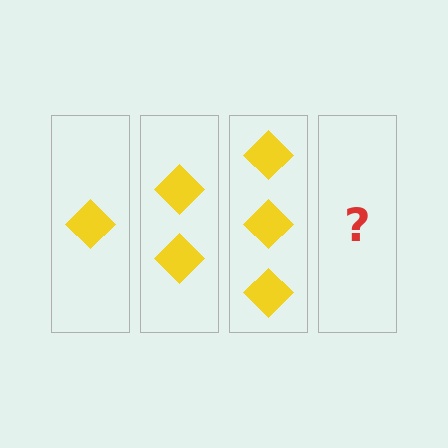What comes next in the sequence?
The next element should be 4 diamonds.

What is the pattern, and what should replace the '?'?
The pattern is that each step adds one more diamond. The '?' should be 4 diamonds.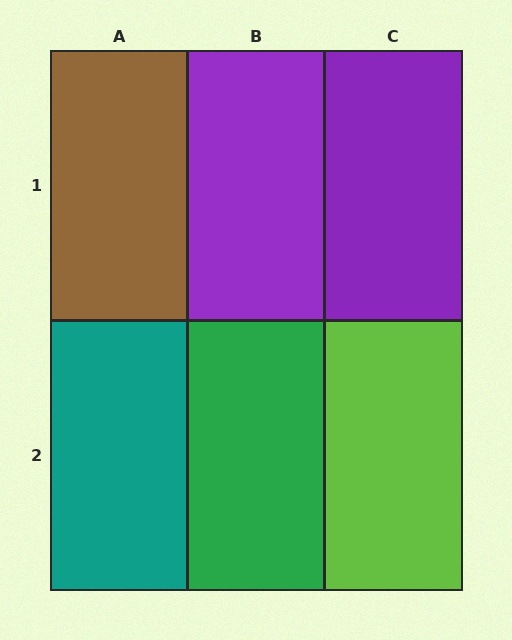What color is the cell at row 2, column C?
Lime.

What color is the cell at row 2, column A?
Teal.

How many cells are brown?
1 cell is brown.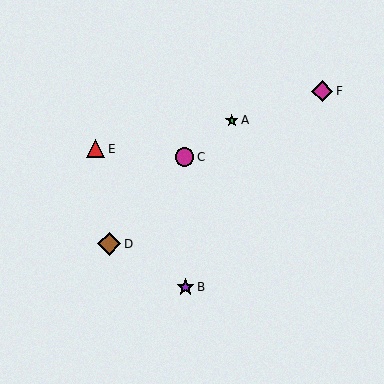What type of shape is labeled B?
Shape B is a purple star.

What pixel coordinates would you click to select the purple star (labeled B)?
Click at (186, 287) to select the purple star B.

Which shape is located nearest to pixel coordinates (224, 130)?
The green star (labeled A) at (232, 120) is nearest to that location.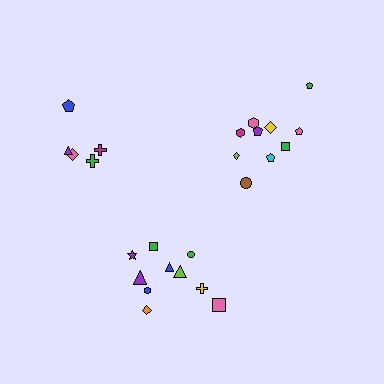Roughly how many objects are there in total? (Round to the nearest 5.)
Roughly 25 objects in total.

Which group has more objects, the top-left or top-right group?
The top-right group.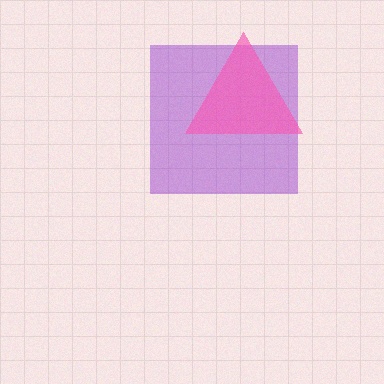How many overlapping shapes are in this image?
There are 2 overlapping shapes in the image.